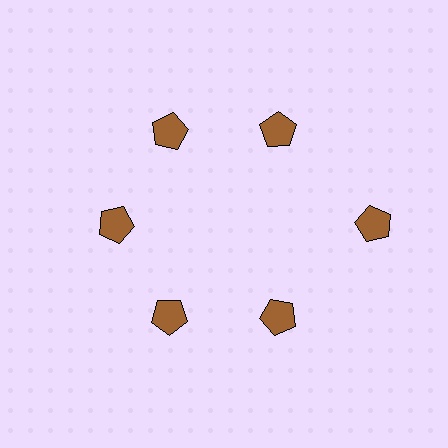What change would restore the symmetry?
The symmetry would be restored by moving it inward, back onto the ring so that all 6 pentagons sit at equal angles and equal distance from the center.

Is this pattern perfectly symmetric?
No. The 6 brown pentagons are arranged in a ring, but one element near the 3 o'clock position is pushed outward from the center, breaking the 6-fold rotational symmetry.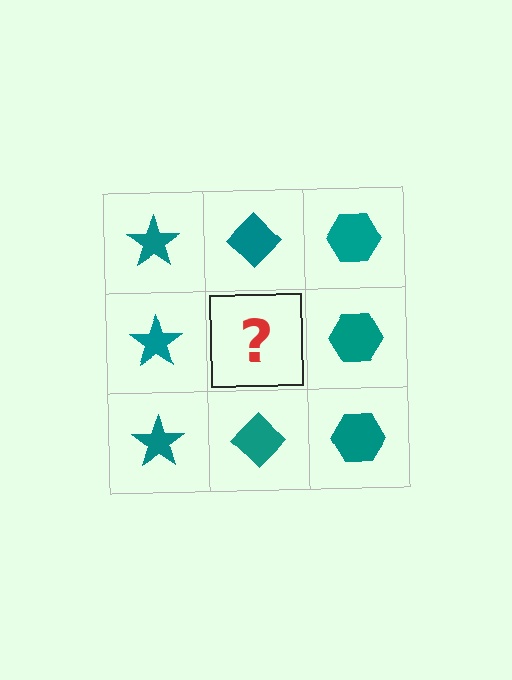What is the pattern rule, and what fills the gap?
The rule is that each column has a consistent shape. The gap should be filled with a teal diamond.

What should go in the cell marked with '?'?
The missing cell should contain a teal diamond.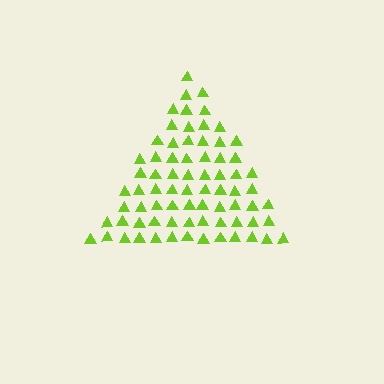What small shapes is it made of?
It is made of small triangles.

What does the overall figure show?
The overall figure shows a triangle.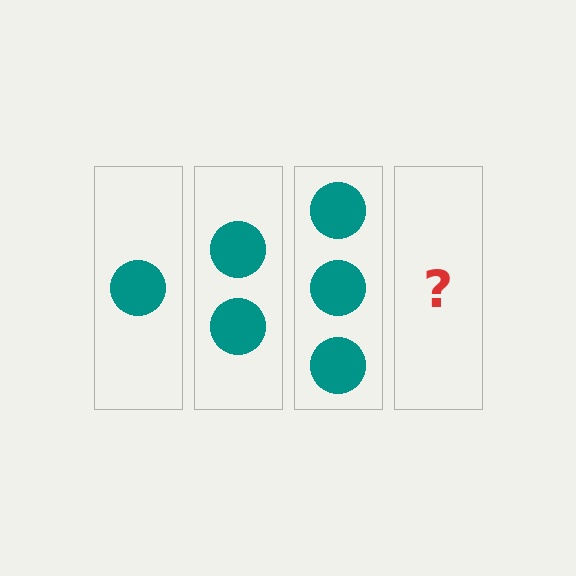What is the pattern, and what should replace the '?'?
The pattern is that each step adds one more circle. The '?' should be 4 circles.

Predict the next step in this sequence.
The next step is 4 circles.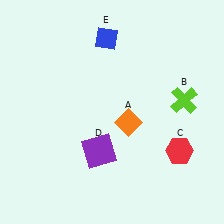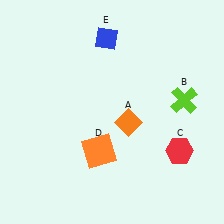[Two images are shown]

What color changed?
The square (D) changed from purple in Image 1 to orange in Image 2.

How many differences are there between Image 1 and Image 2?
There is 1 difference between the two images.